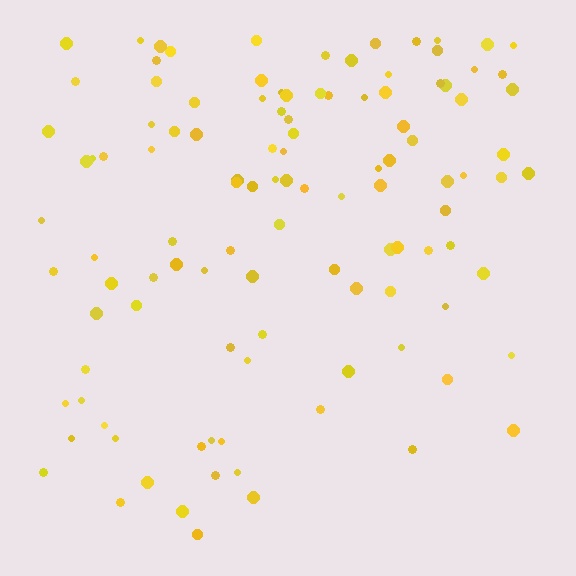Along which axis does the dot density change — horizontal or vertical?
Vertical.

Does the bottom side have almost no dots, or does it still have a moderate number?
Still a moderate number, just noticeably fewer than the top.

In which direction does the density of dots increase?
From bottom to top, with the top side densest.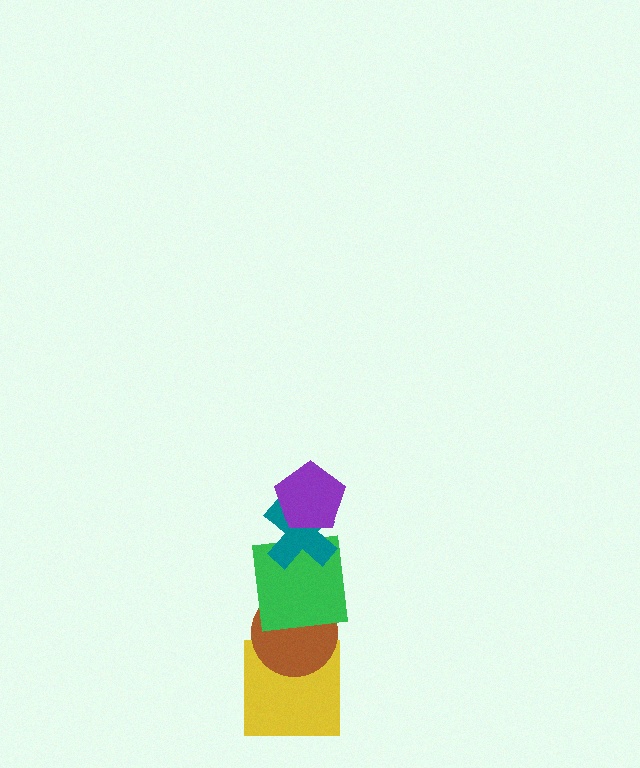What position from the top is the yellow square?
The yellow square is 5th from the top.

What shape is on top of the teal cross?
The purple pentagon is on top of the teal cross.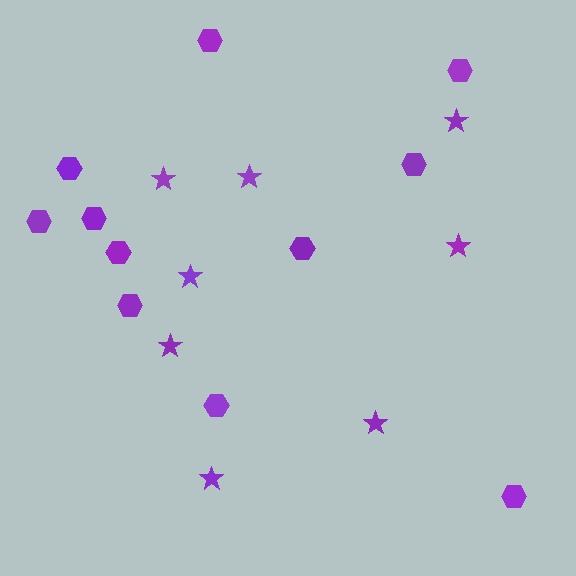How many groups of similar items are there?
There are 2 groups: one group of stars (8) and one group of hexagons (11).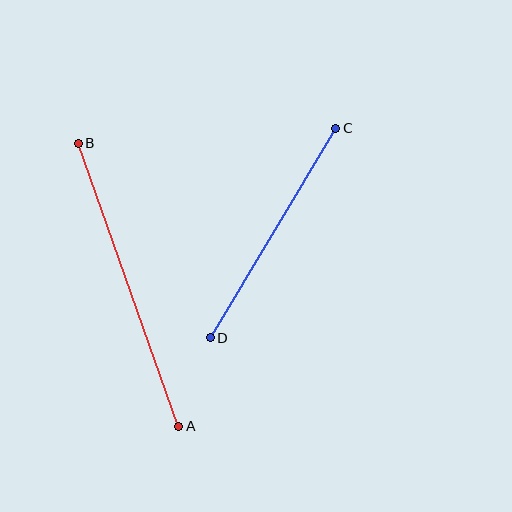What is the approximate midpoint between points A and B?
The midpoint is at approximately (129, 285) pixels.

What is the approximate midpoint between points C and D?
The midpoint is at approximately (273, 233) pixels.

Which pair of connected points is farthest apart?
Points A and B are farthest apart.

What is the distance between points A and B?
The distance is approximately 300 pixels.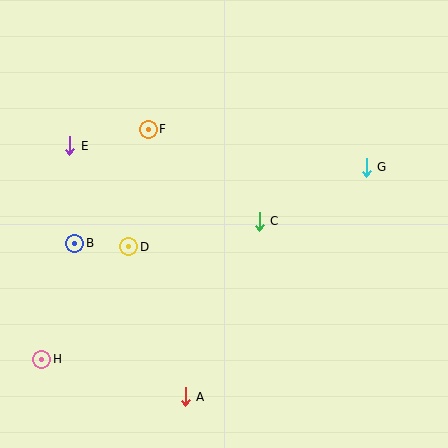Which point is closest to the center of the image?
Point C at (259, 221) is closest to the center.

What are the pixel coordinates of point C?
Point C is at (259, 221).